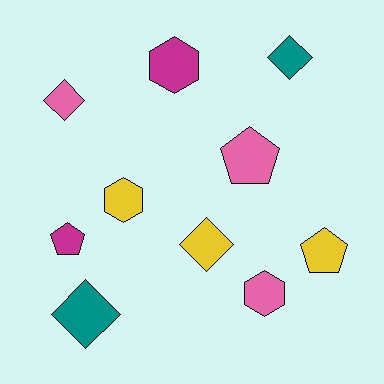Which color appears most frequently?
Pink, with 3 objects.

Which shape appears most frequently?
Diamond, with 4 objects.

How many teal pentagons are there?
There are no teal pentagons.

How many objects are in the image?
There are 10 objects.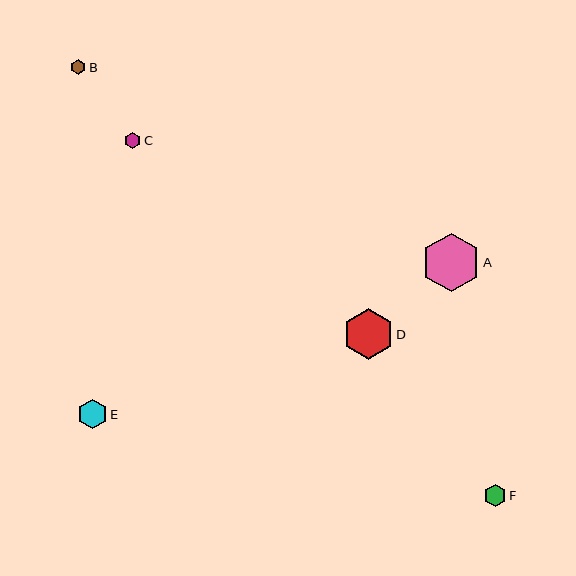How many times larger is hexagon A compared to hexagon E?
Hexagon A is approximately 2.0 times the size of hexagon E.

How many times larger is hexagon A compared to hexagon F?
Hexagon A is approximately 2.7 times the size of hexagon F.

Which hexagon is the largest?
Hexagon A is the largest with a size of approximately 59 pixels.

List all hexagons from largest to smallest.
From largest to smallest: A, D, E, F, C, B.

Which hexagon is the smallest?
Hexagon B is the smallest with a size of approximately 15 pixels.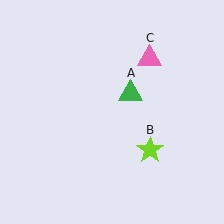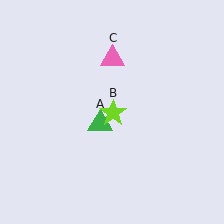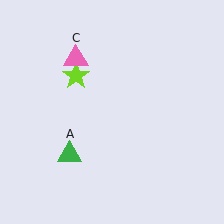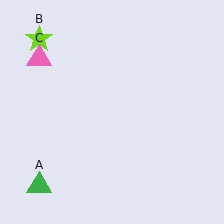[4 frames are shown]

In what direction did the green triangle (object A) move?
The green triangle (object A) moved down and to the left.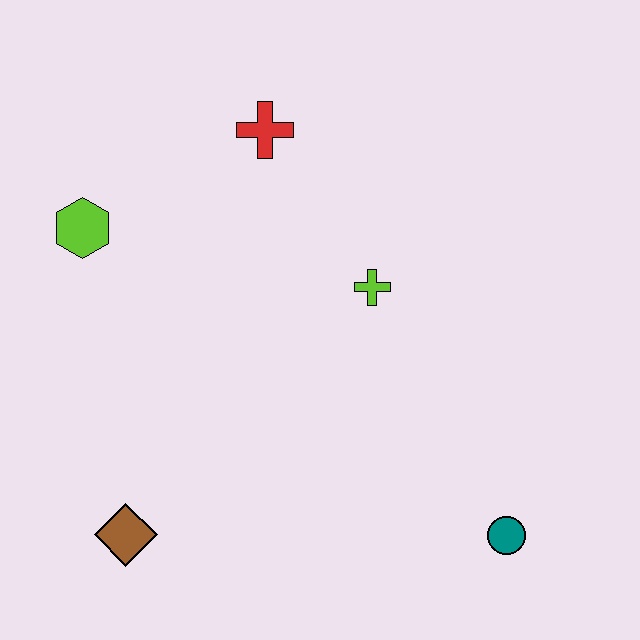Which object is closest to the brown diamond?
The lime hexagon is closest to the brown diamond.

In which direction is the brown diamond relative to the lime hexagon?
The brown diamond is below the lime hexagon.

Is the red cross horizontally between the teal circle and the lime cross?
No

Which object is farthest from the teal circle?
The lime hexagon is farthest from the teal circle.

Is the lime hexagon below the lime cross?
No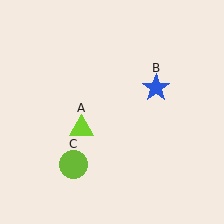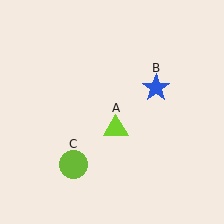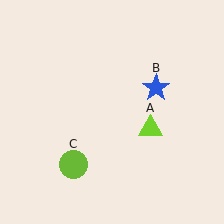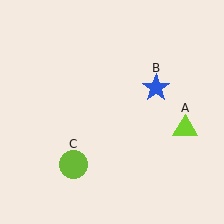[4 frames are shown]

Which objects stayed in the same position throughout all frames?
Blue star (object B) and lime circle (object C) remained stationary.